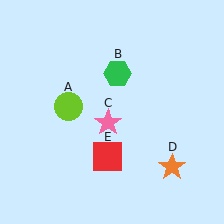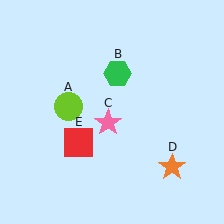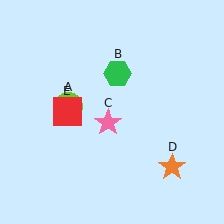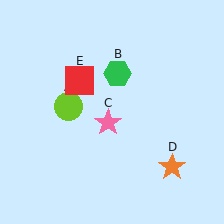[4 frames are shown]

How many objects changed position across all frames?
1 object changed position: red square (object E).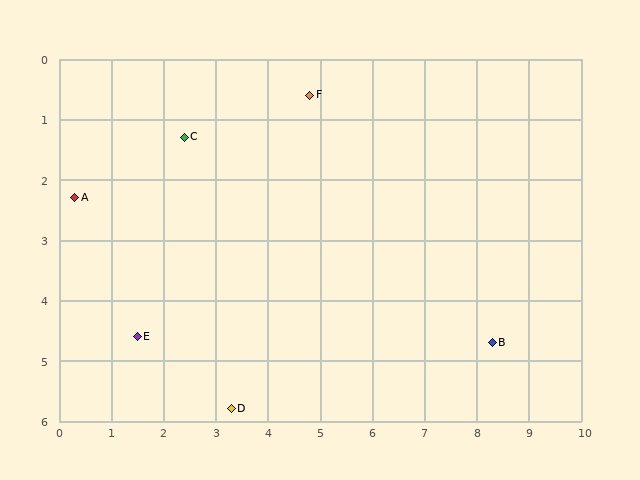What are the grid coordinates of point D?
Point D is at approximately (3.3, 5.8).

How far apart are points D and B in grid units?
Points D and B are about 5.1 grid units apart.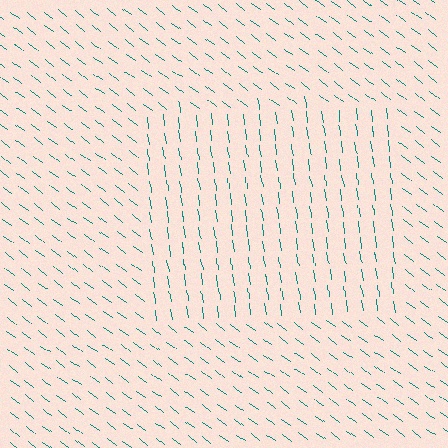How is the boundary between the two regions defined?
The boundary is defined purely by a change in line orientation (approximately 45 degrees difference). All lines are the same color and thickness.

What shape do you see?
I see a rectangle.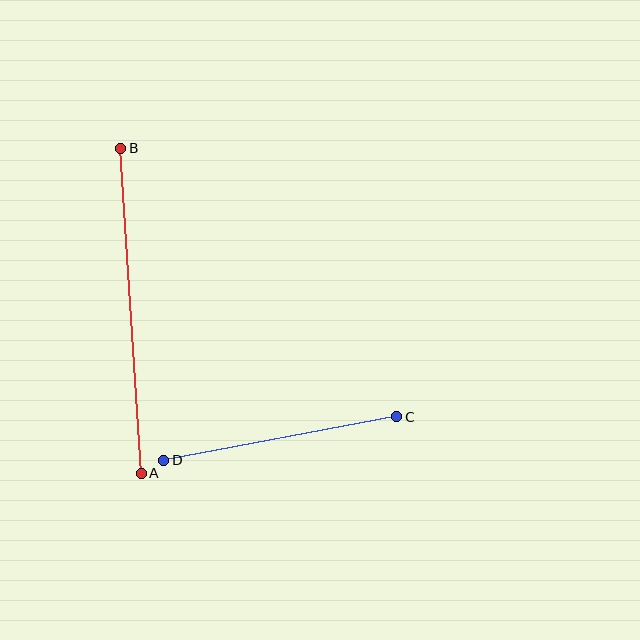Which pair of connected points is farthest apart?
Points A and B are farthest apart.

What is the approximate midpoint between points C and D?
The midpoint is at approximately (280, 439) pixels.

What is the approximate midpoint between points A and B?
The midpoint is at approximately (131, 311) pixels.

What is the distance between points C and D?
The distance is approximately 237 pixels.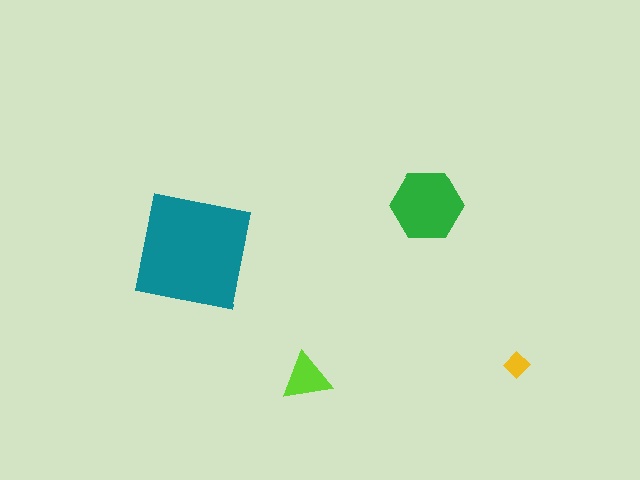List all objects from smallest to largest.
The yellow diamond, the lime triangle, the green hexagon, the teal square.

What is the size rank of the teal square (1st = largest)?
1st.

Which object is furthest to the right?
The yellow diamond is rightmost.